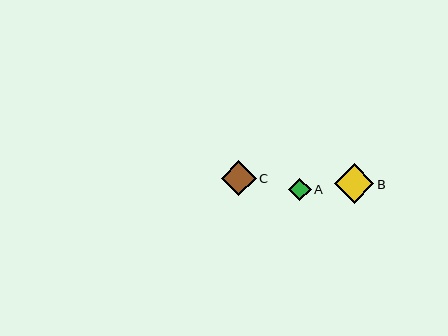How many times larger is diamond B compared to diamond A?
Diamond B is approximately 1.7 times the size of diamond A.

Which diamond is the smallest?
Diamond A is the smallest with a size of approximately 23 pixels.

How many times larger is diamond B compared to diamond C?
Diamond B is approximately 1.1 times the size of diamond C.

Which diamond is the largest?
Diamond B is the largest with a size of approximately 40 pixels.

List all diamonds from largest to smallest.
From largest to smallest: B, C, A.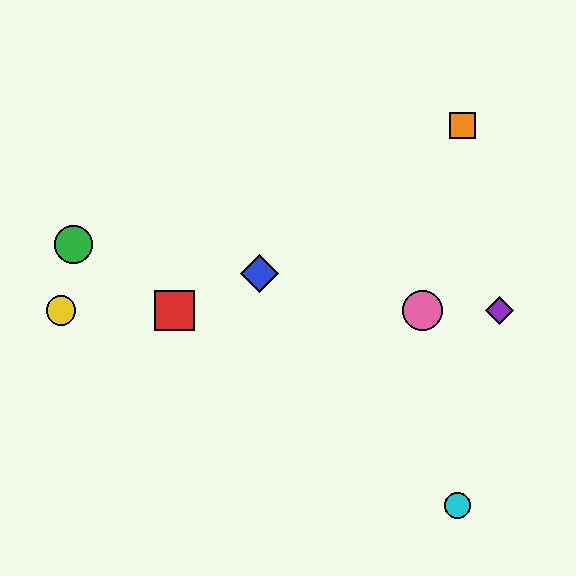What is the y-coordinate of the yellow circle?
The yellow circle is at y≈310.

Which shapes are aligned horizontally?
The red square, the yellow circle, the purple diamond, the pink circle are aligned horizontally.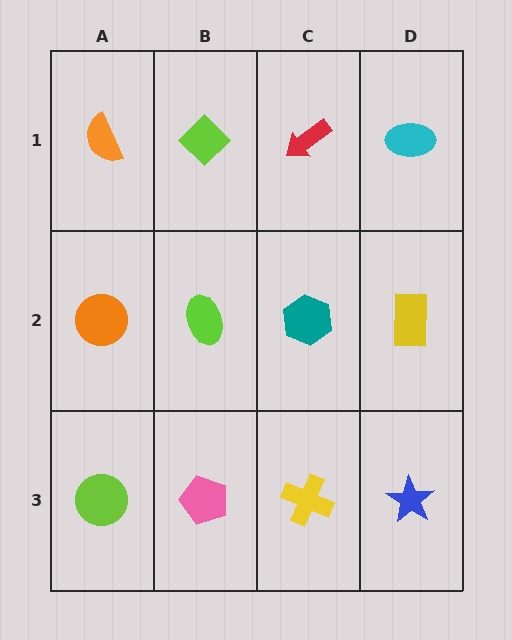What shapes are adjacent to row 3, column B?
A lime ellipse (row 2, column B), a lime circle (row 3, column A), a yellow cross (row 3, column C).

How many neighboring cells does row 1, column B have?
3.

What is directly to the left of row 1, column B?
An orange semicircle.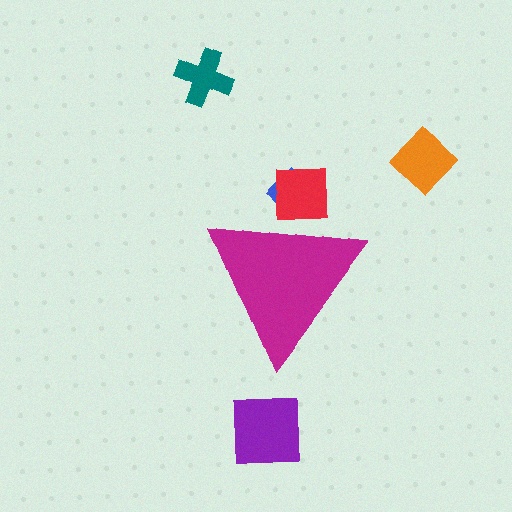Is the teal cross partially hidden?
No, the teal cross is fully visible.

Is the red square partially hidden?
Yes, the red square is partially hidden behind the magenta triangle.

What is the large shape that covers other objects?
A magenta triangle.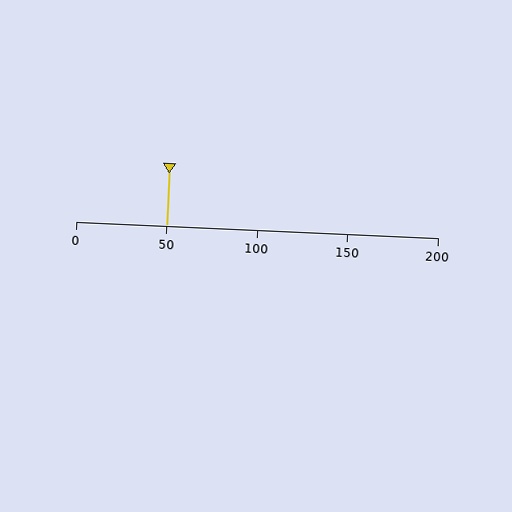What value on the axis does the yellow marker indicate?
The marker indicates approximately 50.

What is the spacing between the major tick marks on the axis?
The major ticks are spaced 50 apart.